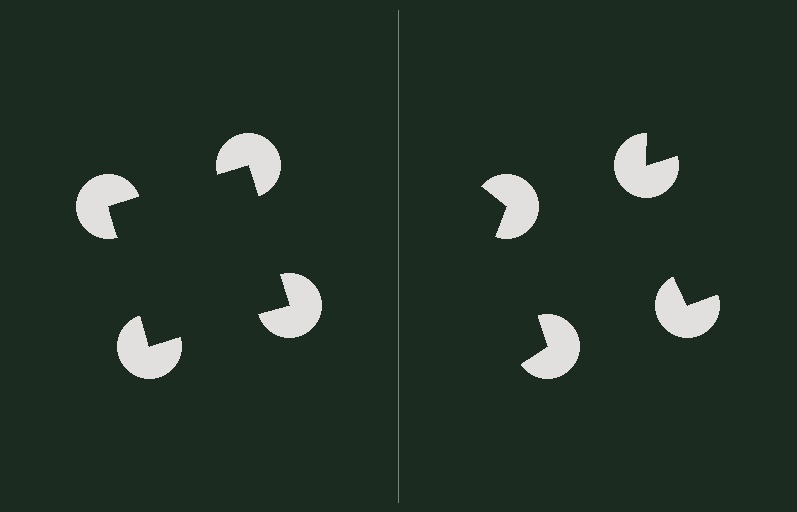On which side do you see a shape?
An illusory square appears on the left side. On the right side the wedge cuts are rotated, so no coherent shape forms.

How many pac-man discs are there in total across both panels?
8 — 4 on each side.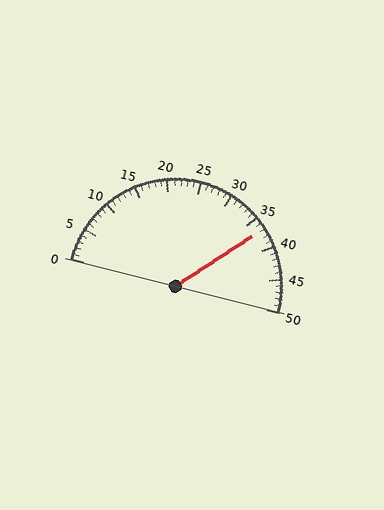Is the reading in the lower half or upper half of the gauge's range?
The reading is in the upper half of the range (0 to 50).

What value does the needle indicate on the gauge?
The needle indicates approximately 37.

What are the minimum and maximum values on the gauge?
The gauge ranges from 0 to 50.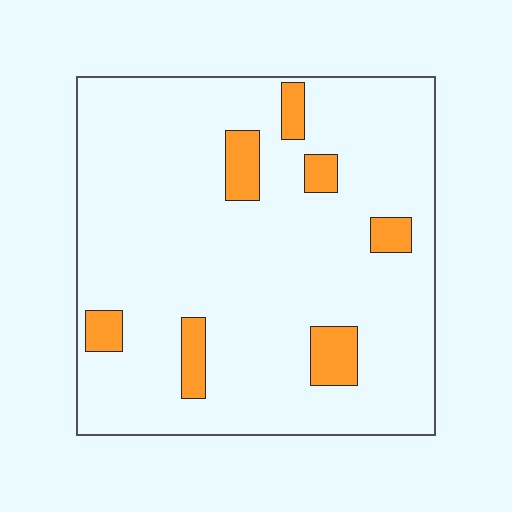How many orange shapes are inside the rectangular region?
7.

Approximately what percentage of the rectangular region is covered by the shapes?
Approximately 10%.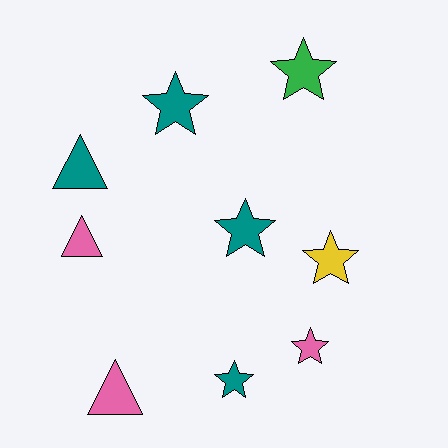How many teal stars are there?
There are 3 teal stars.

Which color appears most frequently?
Teal, with 4 objects.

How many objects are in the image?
There are 9 objects.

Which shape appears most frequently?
Star, with 6 objects.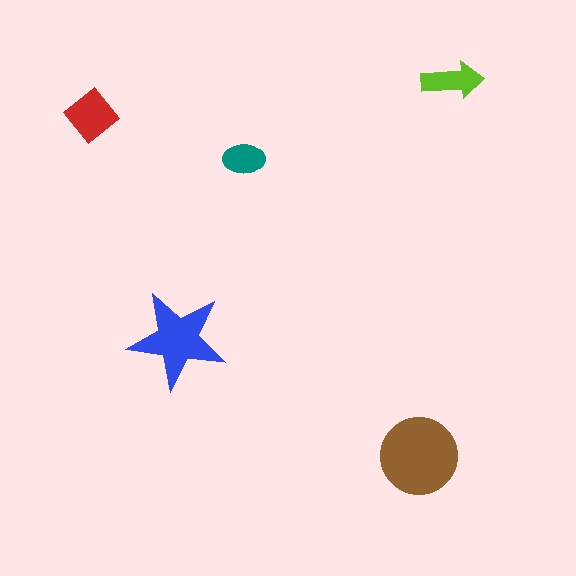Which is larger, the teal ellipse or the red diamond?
The red diamond.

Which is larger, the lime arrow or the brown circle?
The brown circle.